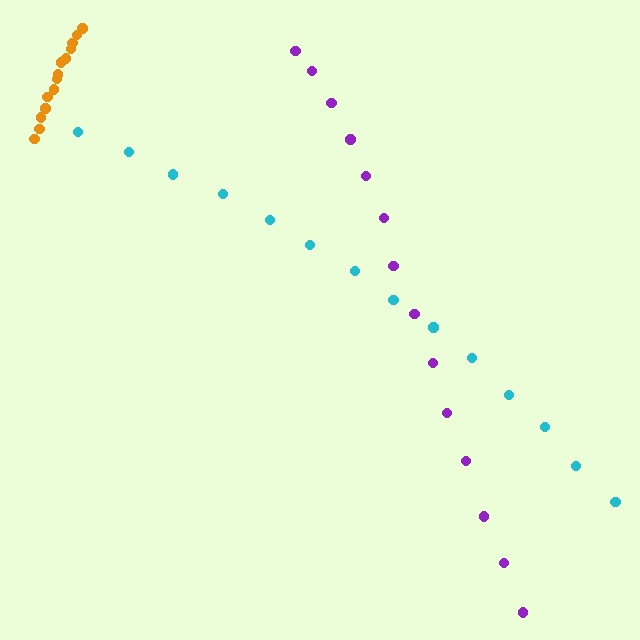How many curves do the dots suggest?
There are 3 distinct paths.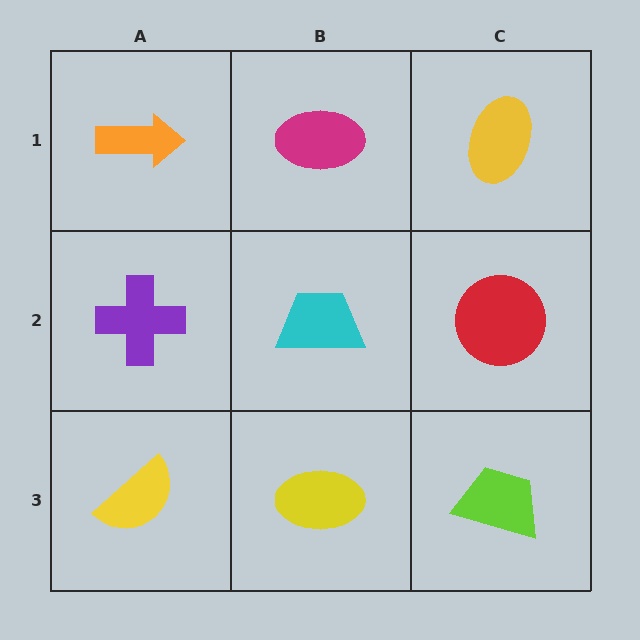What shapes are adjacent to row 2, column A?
An orange arrow (row 1, column A), a yellow semicircle (row 3, column A), a cyan trapezoid (row 2, column B).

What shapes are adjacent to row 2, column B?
A magenta ellipse (row 1, column B), a yellow ellipse (row 3, column B), a purple cross (row 2, column A), a red circle (row 2, column C).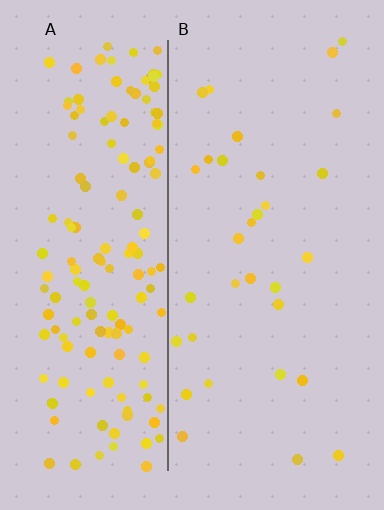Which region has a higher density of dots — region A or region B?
A (the left).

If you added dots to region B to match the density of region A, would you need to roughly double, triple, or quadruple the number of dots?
Approximately quadruple.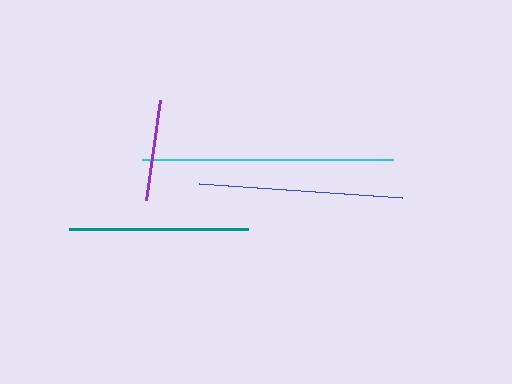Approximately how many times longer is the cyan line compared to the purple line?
The cyan line is approximately 2.5 times the length of the purple line.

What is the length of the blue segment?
The blue segment is approximately 204 pixels long.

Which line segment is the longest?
The cyan line is the longest at approximately 251 pixels.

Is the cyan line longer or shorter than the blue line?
The cyan line is longer than the blue line.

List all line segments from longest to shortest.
From longest to shortest: cyan, blue, teal, purple.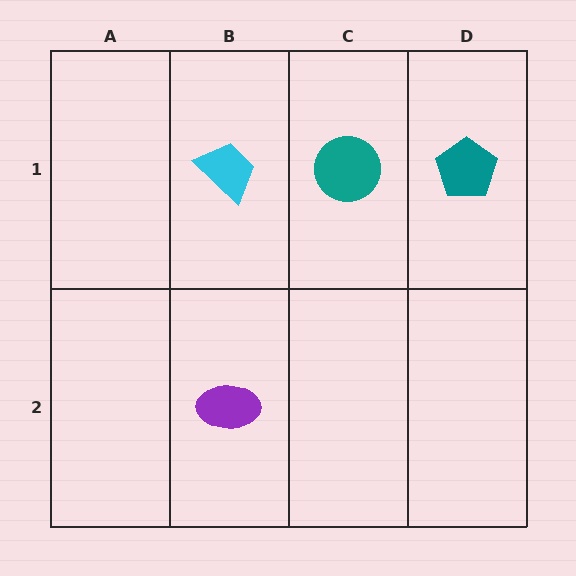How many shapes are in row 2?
1 shape.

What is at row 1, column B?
A cyan trapezoid.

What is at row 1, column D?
A teal pentagon.